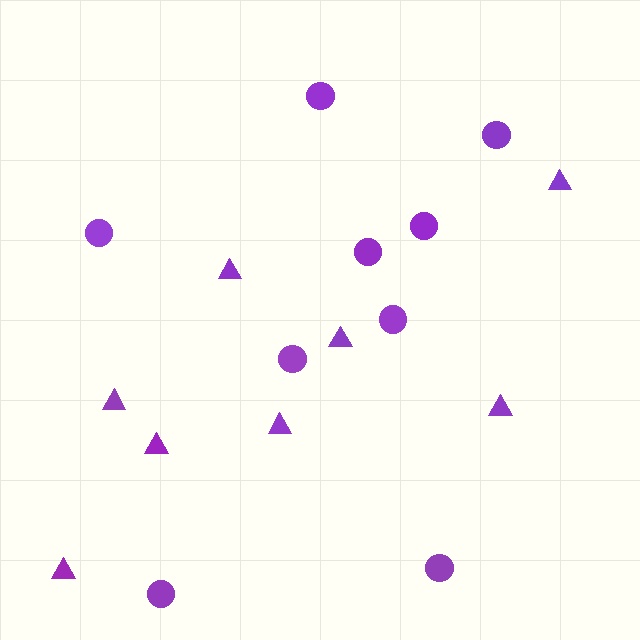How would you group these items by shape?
There are 2 groups: one group of triangles (8) and one group of circles (9).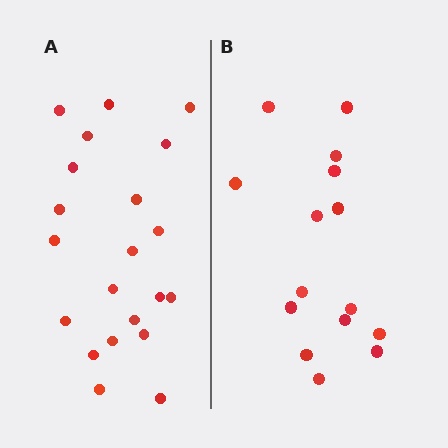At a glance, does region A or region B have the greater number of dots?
Region A (the left region) has more dots.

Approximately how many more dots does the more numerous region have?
Region A has about 6 more dots than region B.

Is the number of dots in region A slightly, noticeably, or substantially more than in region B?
Region A has noticeably more, but not dramatically so. The ratio is roughly 1.4 to 1.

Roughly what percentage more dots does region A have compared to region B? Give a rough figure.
About 40% more.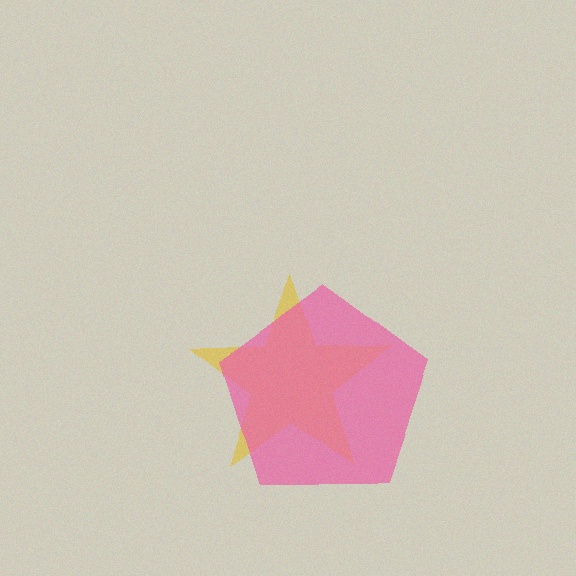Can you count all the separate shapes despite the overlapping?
Yes, there are 2 separate shapes.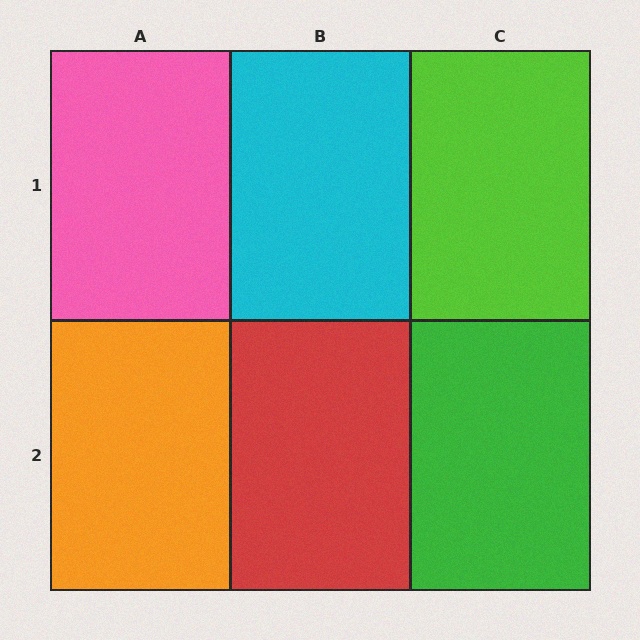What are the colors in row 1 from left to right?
Pink, cyan, lime.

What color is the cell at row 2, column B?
Red.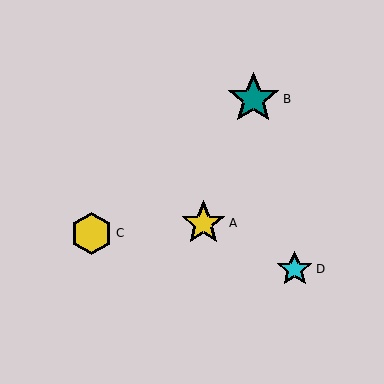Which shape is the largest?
The teal star (labeled B) is the largest.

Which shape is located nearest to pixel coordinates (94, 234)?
The yellow hexagon (labeled C) at (91, 233) is nearest to that location.